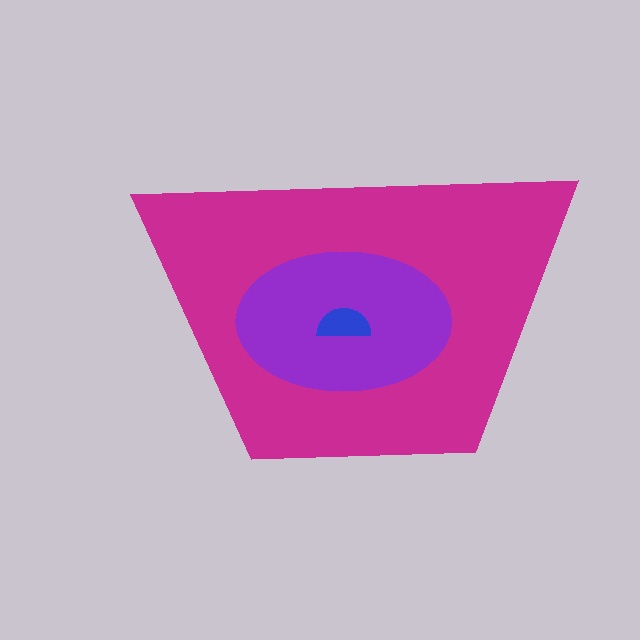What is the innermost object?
The blue semicircle.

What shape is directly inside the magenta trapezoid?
The purple ellipse.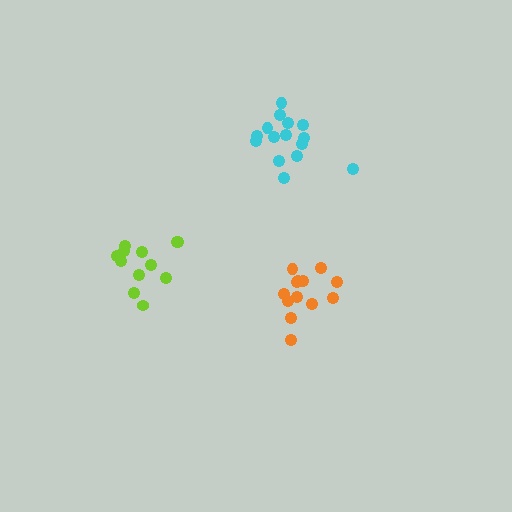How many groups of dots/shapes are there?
There are 3 groups.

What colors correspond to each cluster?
The clusters are colored: orange, lime, cyan.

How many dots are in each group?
Group 1: 13 dots, Group 2: 12 dots, Group 3: 15 dots (40 total).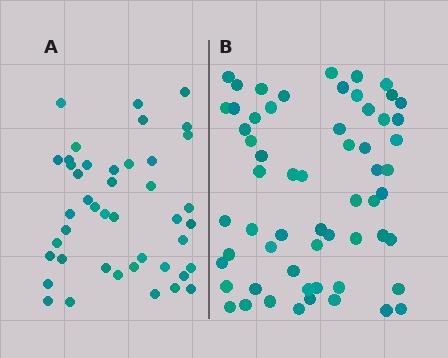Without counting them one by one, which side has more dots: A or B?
Region B (the right region) has more dots.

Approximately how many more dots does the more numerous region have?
Region B has approximately 15 more dots than region A.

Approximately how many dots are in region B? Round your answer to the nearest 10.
About 60 dots.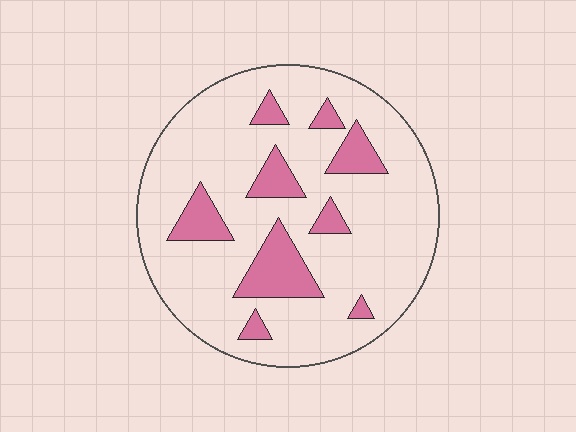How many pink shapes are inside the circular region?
9.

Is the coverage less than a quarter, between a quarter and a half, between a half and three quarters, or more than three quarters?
Less than a quarter.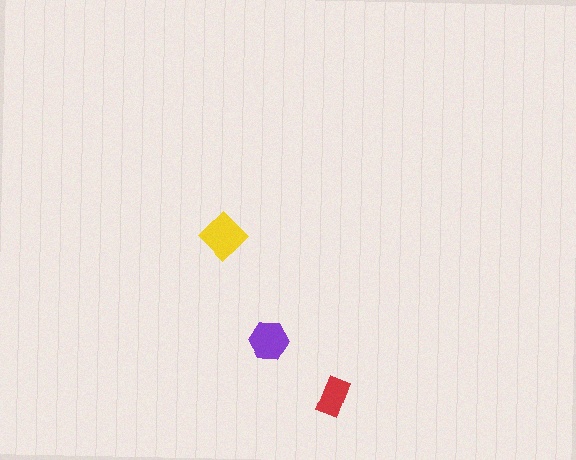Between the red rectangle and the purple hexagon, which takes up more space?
The purple hexagon.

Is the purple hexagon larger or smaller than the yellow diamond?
Smaller.